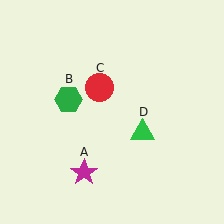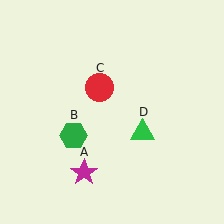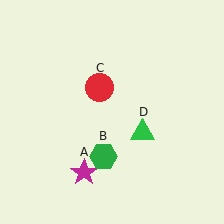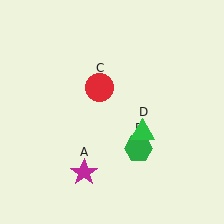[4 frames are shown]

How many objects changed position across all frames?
1 object changed position: green hexagon (object B).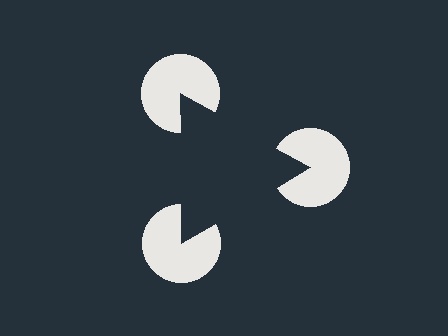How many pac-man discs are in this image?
There are 3 — one at each vertex of the illusory triangle.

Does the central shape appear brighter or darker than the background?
It typically appears slightly darker than the background, even though no actual brightness change is drawn.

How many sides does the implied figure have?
3 sides.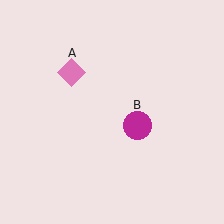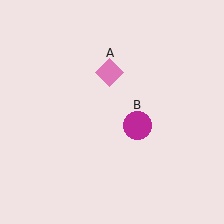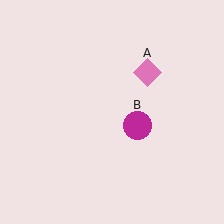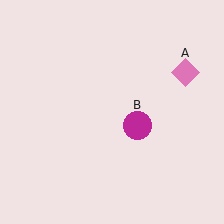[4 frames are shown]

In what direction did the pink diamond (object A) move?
The pink diamond (object A) moved right.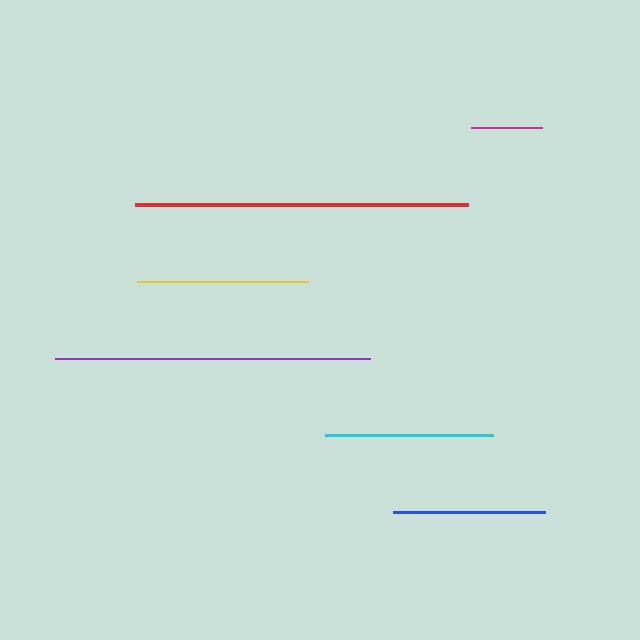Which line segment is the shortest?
The magenta line is the shortest at approximately 71 pixels.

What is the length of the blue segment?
The blue segment is approximately 152 pixels long.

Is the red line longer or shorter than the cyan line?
The red line is longer than the cyan line.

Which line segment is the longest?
The red line is the longest at approximately 334 pixels.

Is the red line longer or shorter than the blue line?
The red line is longer than the blue line.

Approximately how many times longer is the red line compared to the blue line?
The red line is approximately 2.2 times the length of the blue line.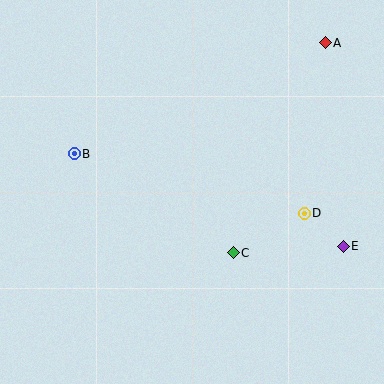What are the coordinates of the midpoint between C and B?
The midpoint between C and B is at (154, 203).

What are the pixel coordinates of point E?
Point E is at (343, 246).